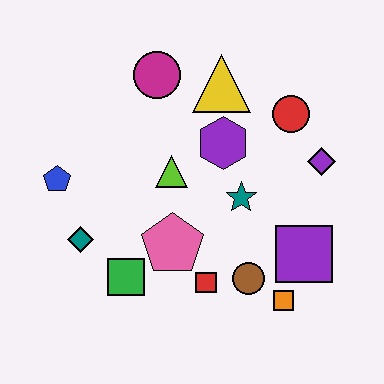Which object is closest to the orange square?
The brown circle is closest to the orange square.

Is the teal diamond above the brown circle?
Yes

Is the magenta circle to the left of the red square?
Yes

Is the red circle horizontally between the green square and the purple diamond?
Yes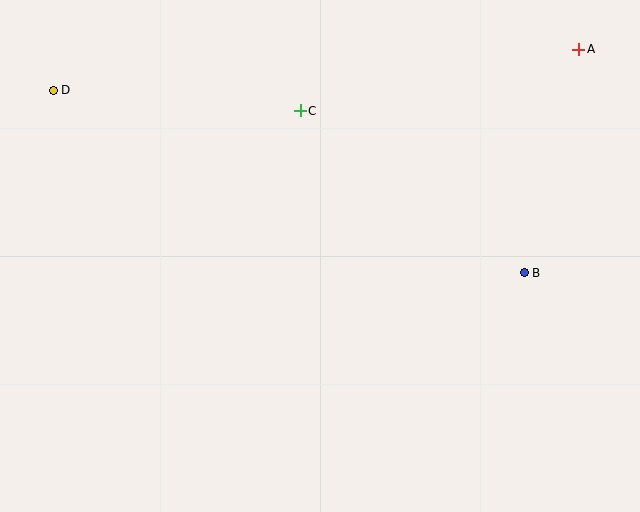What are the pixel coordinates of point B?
Point B is at (524, 273).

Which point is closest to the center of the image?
Point C at (301, 111) is closest to the center.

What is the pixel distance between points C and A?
The distance between C and A is 285 pixels.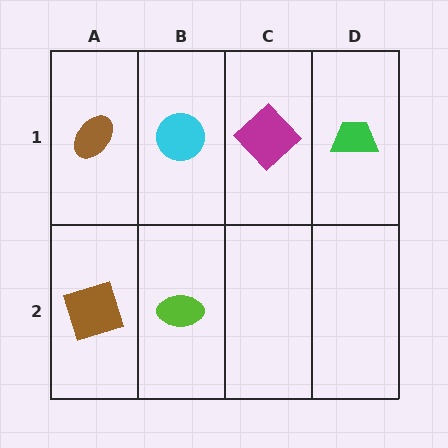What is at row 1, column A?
A brown ellipse.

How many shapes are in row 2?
2 shapes.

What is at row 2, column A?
A brown square.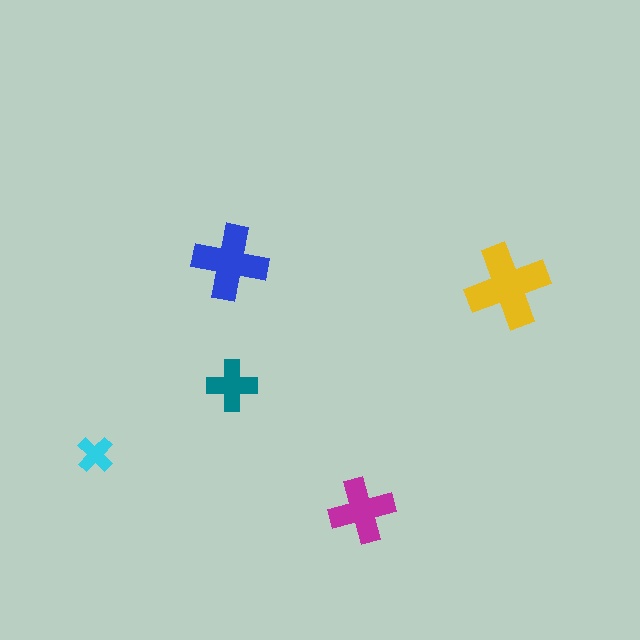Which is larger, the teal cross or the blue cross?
The blue one.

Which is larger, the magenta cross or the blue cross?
The blue one.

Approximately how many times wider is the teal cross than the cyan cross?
About 1.5 times wider.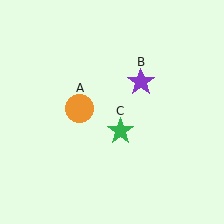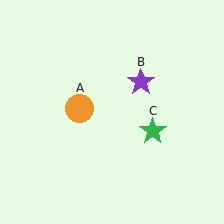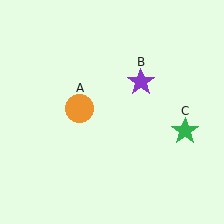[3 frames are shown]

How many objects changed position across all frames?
1 object changed position: green star (object C).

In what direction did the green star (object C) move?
The green star (object C) moved right.